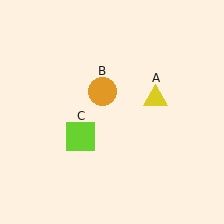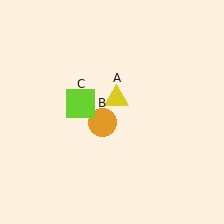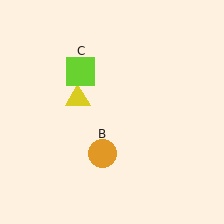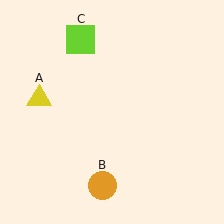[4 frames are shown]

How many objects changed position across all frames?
3 objects changed position: yellow triangle (object A), orange circle (object B), lime square (object C).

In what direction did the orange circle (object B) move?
The orange circle (object B) moved down.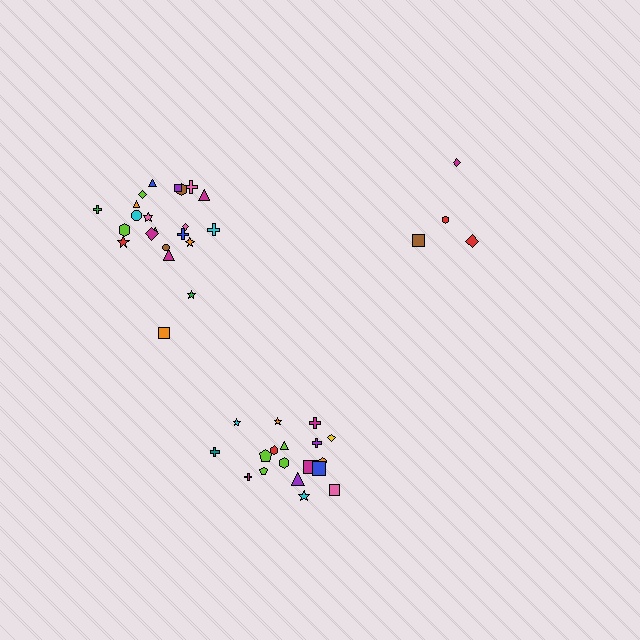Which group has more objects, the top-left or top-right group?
The top-left group.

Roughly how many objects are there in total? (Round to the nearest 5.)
Roughly 45 objects in total.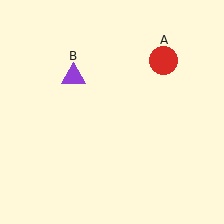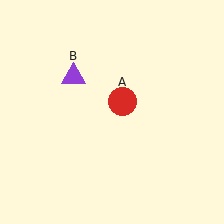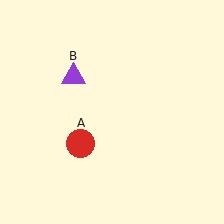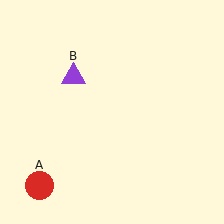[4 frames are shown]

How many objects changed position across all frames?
1 object changed position: red circle (object A).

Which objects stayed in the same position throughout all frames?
Purple triangle (object B) remained stationary.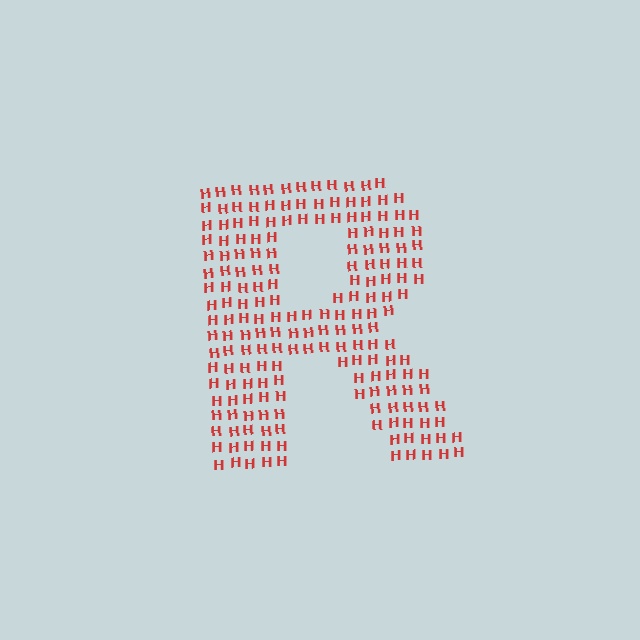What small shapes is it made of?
It is made of small letter H's.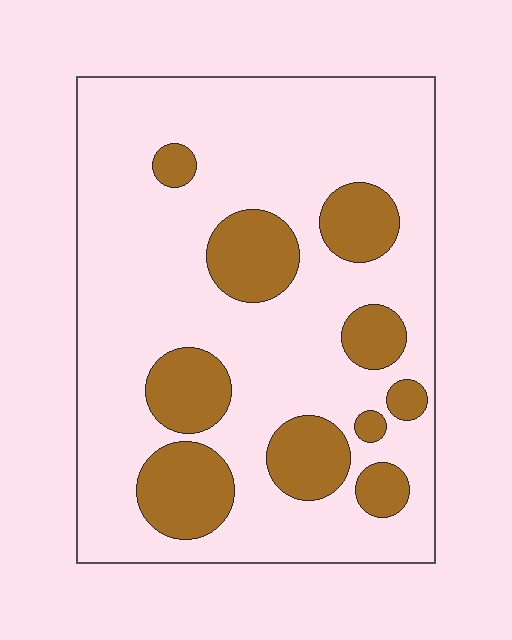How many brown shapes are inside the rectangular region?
10.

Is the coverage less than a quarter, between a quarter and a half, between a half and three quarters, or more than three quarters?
Less than a quarter.